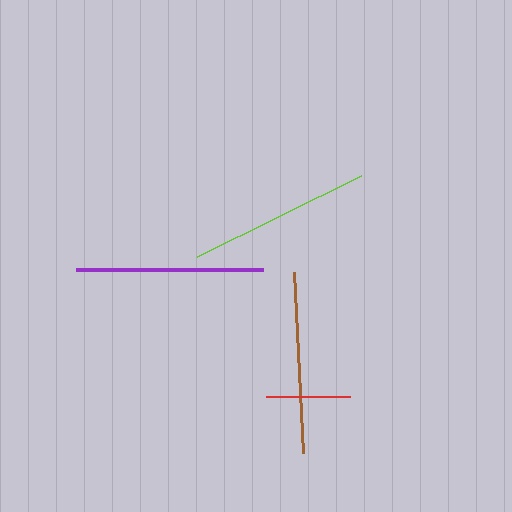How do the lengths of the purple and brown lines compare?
The purple and brown lines are approximately the same length.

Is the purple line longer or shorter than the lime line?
The purple line is longer than the lime line.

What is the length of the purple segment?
The purple segment is approximately 187 pixels long.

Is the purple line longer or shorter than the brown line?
The purple line is longer than the brown line.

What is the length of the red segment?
The red segment is approximately 83 pixels long.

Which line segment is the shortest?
The red line is the shortest at approximately 83 pixels.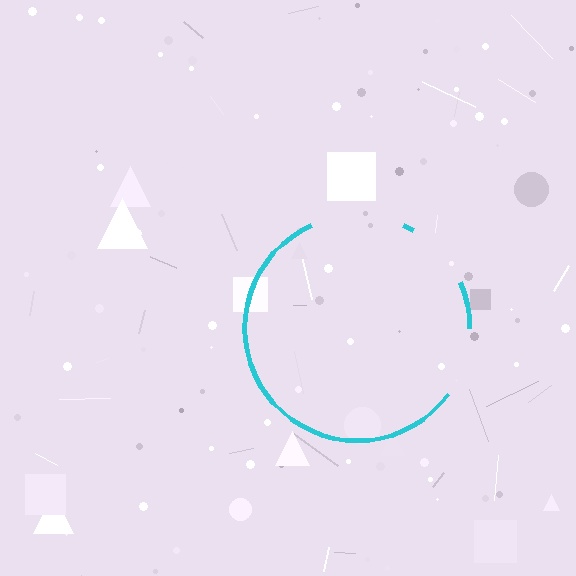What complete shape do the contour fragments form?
The contour fragments form a circle.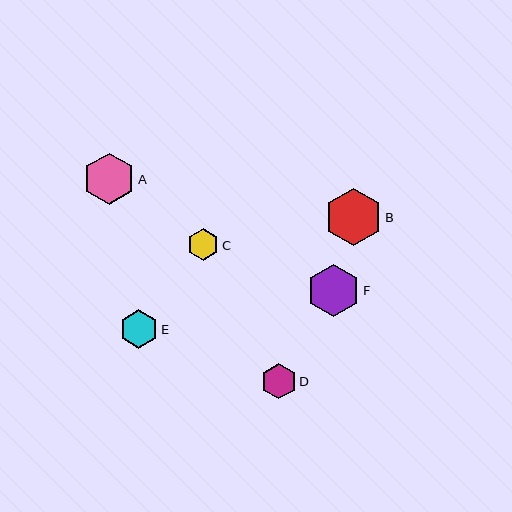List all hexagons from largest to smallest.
From largest to smallest: B, F, A, E, D, C.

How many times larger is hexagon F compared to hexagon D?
Hexagon F is approximately 1.5 times the size of hexagon D.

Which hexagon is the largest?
Hexagon B is the largest with a size of approximately 57 pixels.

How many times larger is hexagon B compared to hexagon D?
Hexagon B is approximately 1.6 times the size of hexagon D.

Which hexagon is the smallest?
Hexagon C is the smallest with a size of approximately 32 pixels.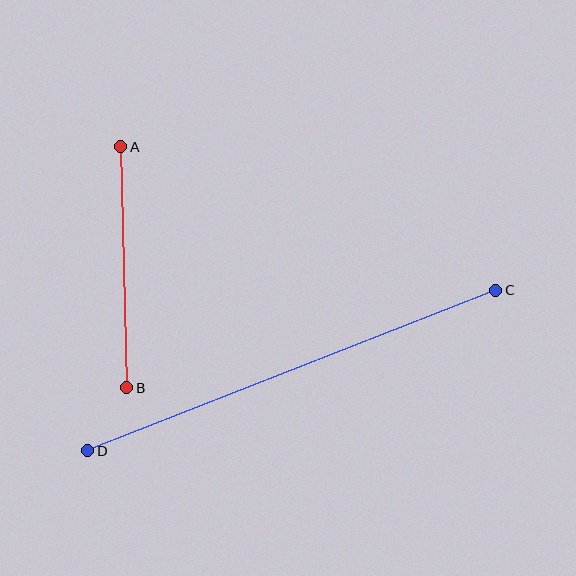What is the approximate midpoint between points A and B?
The midpoint is at approximately (124, 267) pixels.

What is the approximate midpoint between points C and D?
The midpoint is at approximately (292, 371) pixels.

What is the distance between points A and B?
The distance is approximately 241 pixels.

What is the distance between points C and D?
The distance is approximately 438 pixels.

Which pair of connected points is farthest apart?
Points C and D are farthest apart.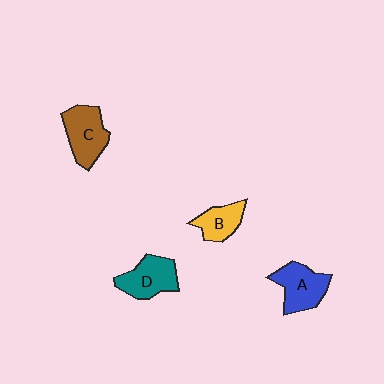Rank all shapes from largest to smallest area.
From largest to smallest: C (brown), A (blue), D (teal), B (yellow).